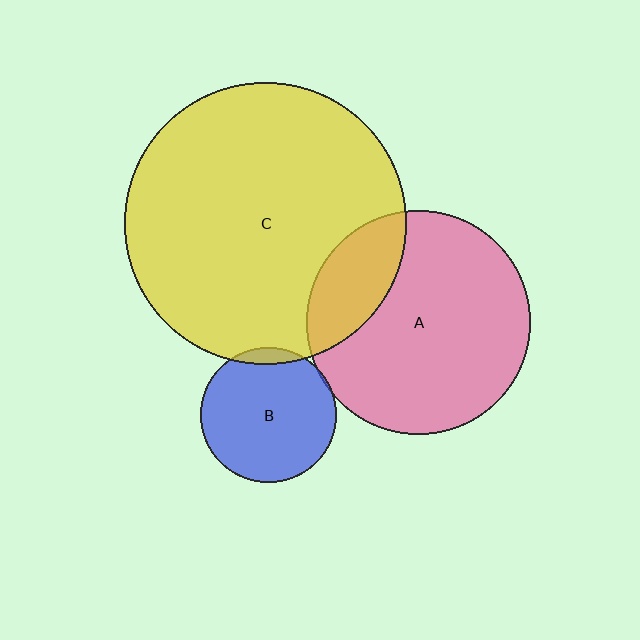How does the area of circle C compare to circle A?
Approximately 1.6 times.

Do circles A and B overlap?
Yes.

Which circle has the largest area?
Circle C (yellow).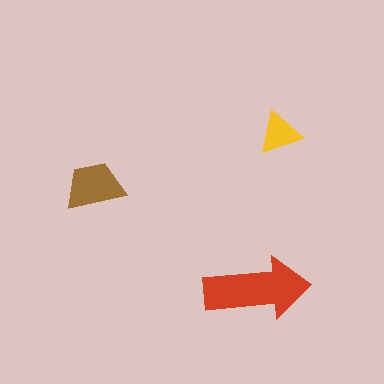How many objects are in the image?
There are 3 objects in the image.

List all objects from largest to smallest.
The red arrow, the brown trapezoid, the yellow triangle.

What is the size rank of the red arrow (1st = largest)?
1st.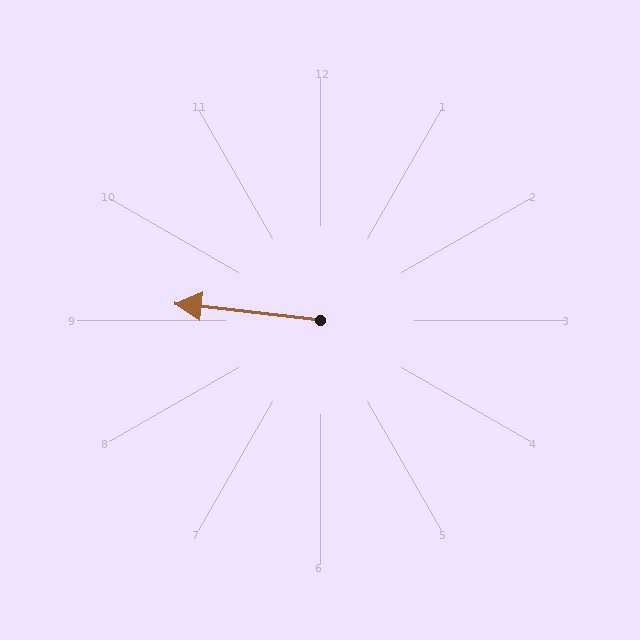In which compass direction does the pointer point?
West.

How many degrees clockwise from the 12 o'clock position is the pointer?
Approximately 277 degrees.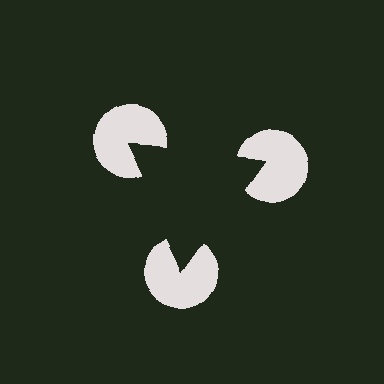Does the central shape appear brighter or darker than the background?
It typically appears slightly darker than the background, even though no actual brightness change is drawn.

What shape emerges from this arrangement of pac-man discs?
An illusory triangle — its edges are inferred from the aligned wedge cuts in the pac-man discs, not physically drawn.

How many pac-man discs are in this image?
There are 3 — one at each vertex of the illusory triangle.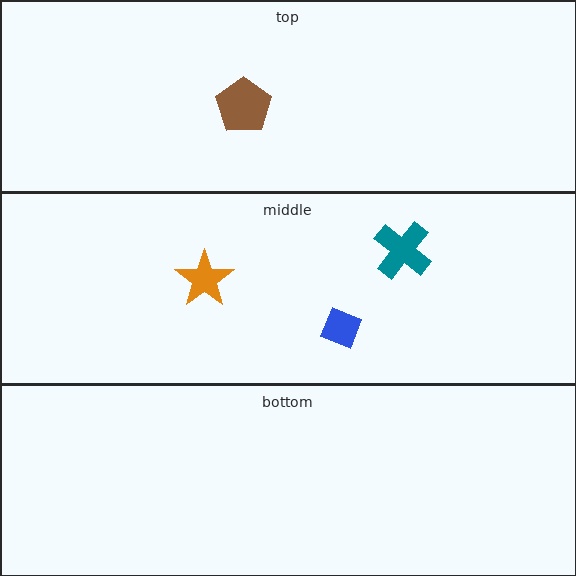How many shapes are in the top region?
1.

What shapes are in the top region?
The brown pentagon.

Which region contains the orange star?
The middle region.